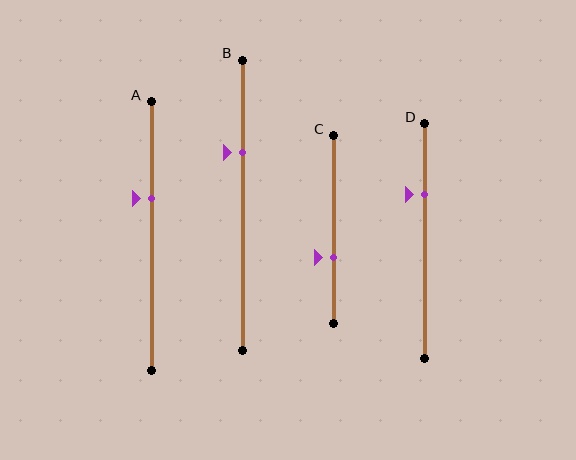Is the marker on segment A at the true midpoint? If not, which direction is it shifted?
No, the marker on segment A is shifted upward by about 14% of the segment length.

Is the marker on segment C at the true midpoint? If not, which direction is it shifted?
No, the marker on segment C is shifted downward by about 15% of the segment length.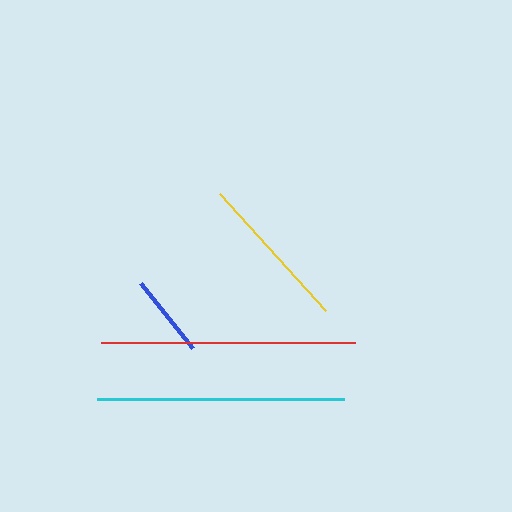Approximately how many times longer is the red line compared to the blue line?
The red line is approximately 3.1 times the length of the blue line.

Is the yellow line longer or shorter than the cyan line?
The cyan line is longer than the yellow line.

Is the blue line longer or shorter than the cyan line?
The cyan line is longer than the blue line.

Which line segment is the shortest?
The blue line is the shortest at approximately 83 pixels.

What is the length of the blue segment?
The blue segment is approximately 83 pixels long.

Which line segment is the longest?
The red line is the longest at approximately 254 pixels.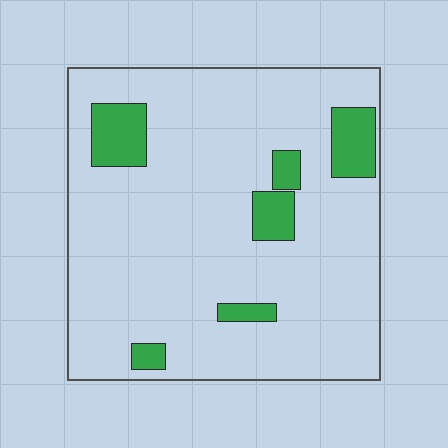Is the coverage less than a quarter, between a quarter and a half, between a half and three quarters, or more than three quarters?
Less than a quarter.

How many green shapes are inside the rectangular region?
6.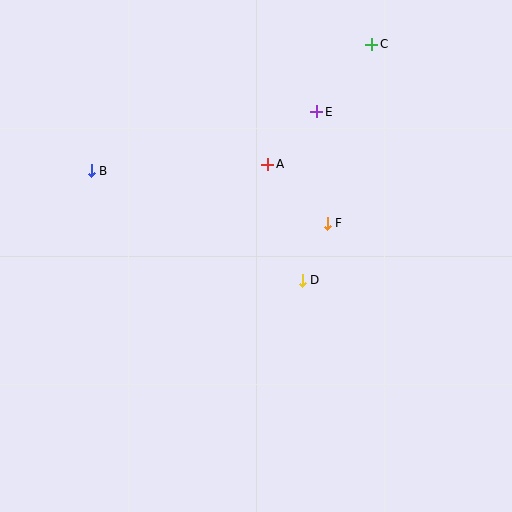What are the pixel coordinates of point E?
Point E is at (317, 112).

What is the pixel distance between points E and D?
The distance between E and D is 169 pixels.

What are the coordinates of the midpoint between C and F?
The midpoint between C and F is at (350, 134).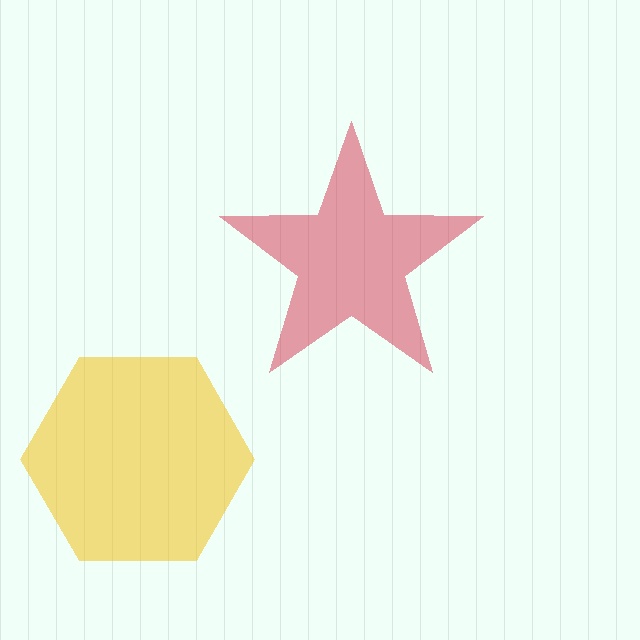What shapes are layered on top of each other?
The layered shapes are: a yellow hexagon, a red star.